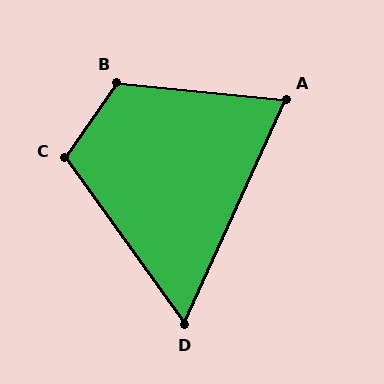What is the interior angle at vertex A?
Approximately 71 degrees (acute).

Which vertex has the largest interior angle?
B, at approximately 120 degrees.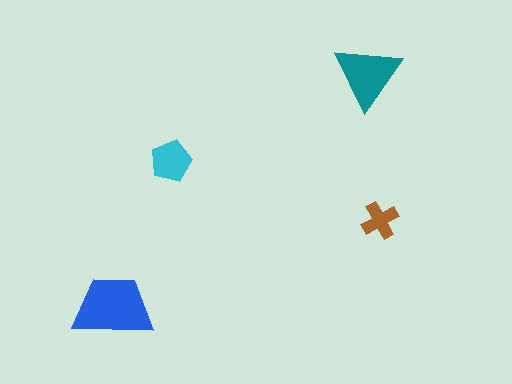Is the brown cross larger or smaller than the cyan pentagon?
Smaller.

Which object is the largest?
The blue trapezoid.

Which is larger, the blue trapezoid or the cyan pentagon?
The blue trapezoid.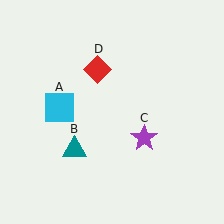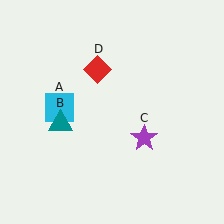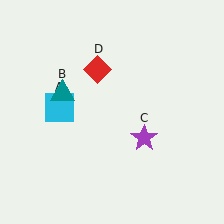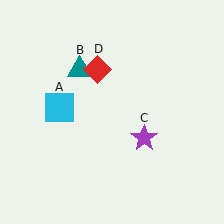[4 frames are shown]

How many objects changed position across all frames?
1 object changed position: teal triangle (object B).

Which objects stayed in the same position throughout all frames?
Cyan square (object A) and purple star (object C) and red diamond (object D) remained stationary.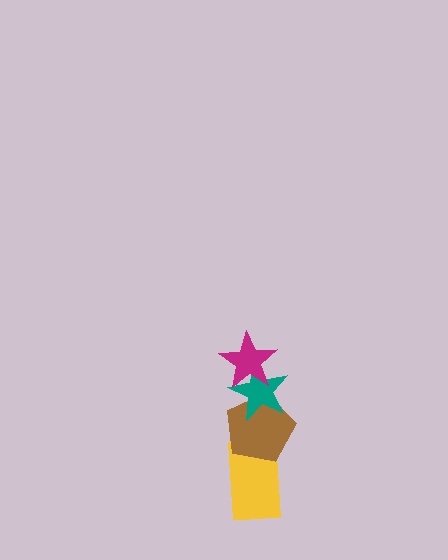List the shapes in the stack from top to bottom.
From top to bottom: the magenta star, the teal star, the brown pentagon, the yellow rectangle.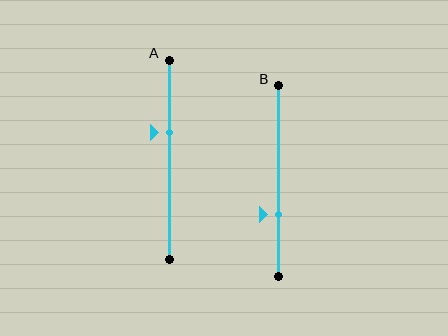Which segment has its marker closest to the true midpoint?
Segment A has its marker closest to the true midpoint.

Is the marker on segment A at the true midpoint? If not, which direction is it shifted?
No, the marker on segment A is shifted upward by about 13% of the segment length.